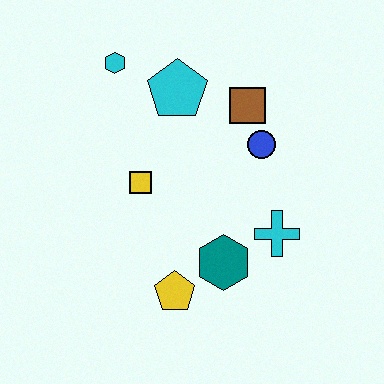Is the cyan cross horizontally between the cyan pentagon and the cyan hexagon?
No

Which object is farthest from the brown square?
The yellow pentagon is farthest from the brown square.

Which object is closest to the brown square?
The blue circle is closest to the brown square.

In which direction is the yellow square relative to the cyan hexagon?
The yellow square is below the cyan hexagon.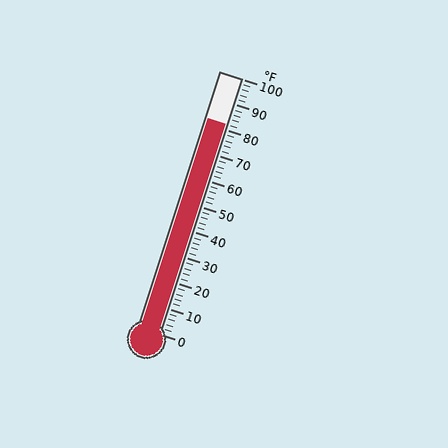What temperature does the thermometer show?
The thermometer shows approximately 82°F.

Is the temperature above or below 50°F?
The temperature is above 50°F.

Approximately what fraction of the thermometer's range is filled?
The thermometer is filled to approximately 80% of its range.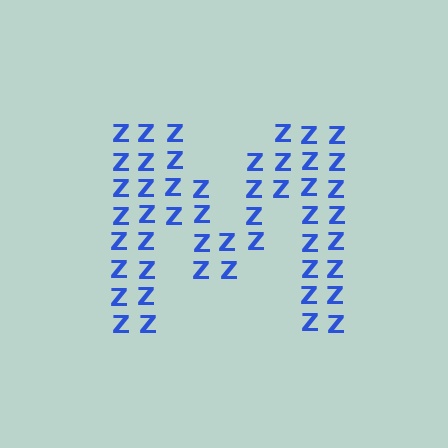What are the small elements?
The small elements are letter Z's.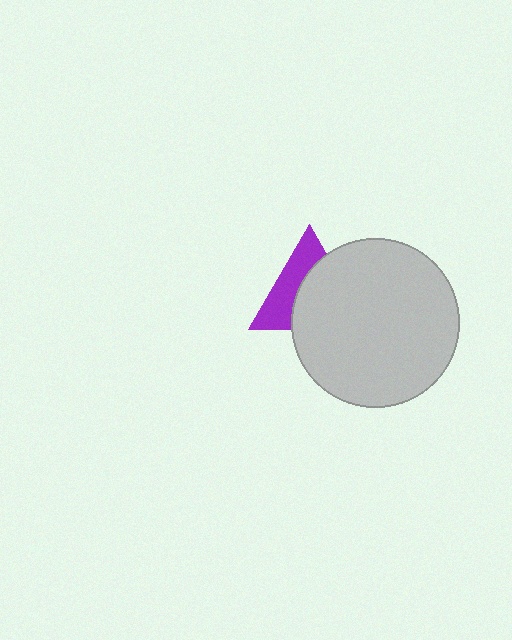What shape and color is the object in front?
The object in front is a light gray circle.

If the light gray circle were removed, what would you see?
You would see the complete purple triangle.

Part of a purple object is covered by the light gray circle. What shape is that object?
It is a triangle.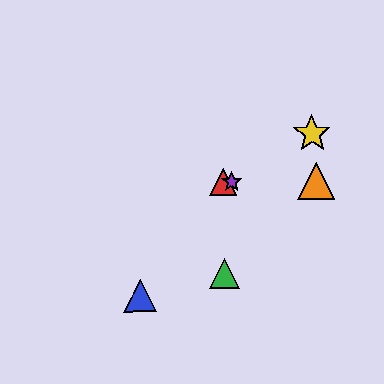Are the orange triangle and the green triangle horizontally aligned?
No, the orange triangle is at y≈181 and the green triangle is at y≈273.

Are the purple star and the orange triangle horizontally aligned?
Yes, both are at y≈182.